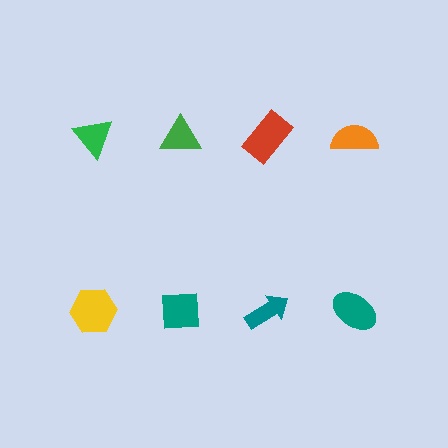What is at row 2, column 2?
A teal square.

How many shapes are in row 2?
4 shapes.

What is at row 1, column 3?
A red rectangle.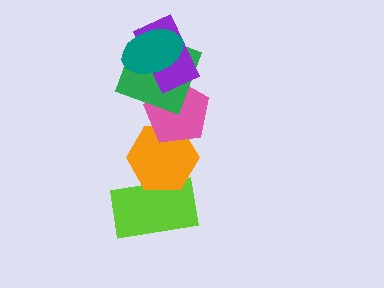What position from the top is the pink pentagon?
The pink pentagon is 4th from the top.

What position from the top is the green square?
The green square is 3rd from the top.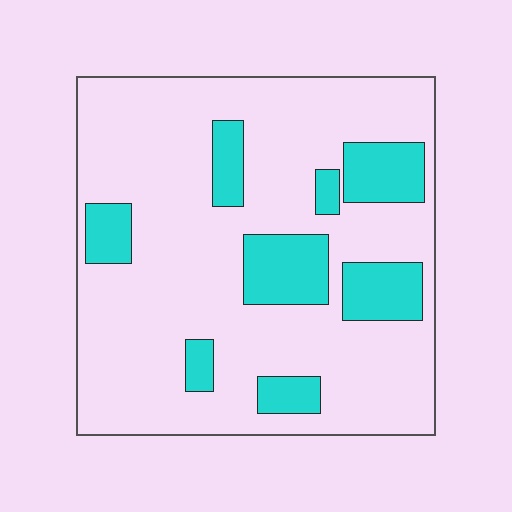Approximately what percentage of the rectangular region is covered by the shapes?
Approximately 20%.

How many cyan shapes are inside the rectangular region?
8.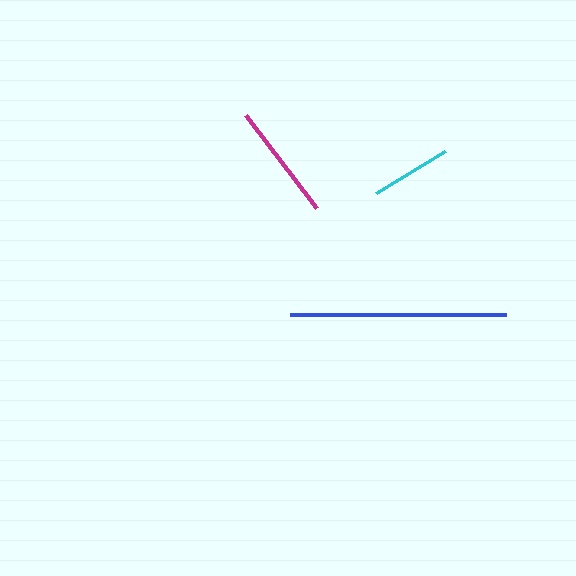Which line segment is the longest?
The blue line is the longest at approximately 215 pixels.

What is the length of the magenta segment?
The magenta segment is approximately 117 pixels long.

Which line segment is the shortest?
The cyan line is the shortest at approximately 81 pixels.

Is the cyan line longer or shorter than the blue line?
The blue line is longer than the cyan line.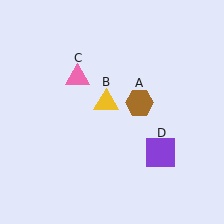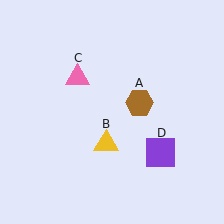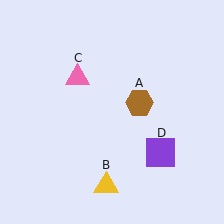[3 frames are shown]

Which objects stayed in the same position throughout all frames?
Brown hexagon (object A) and pink triangle (object C) and purple square (object D) remained stationary.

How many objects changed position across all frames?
1 object changed position: yellow triangle (object B).